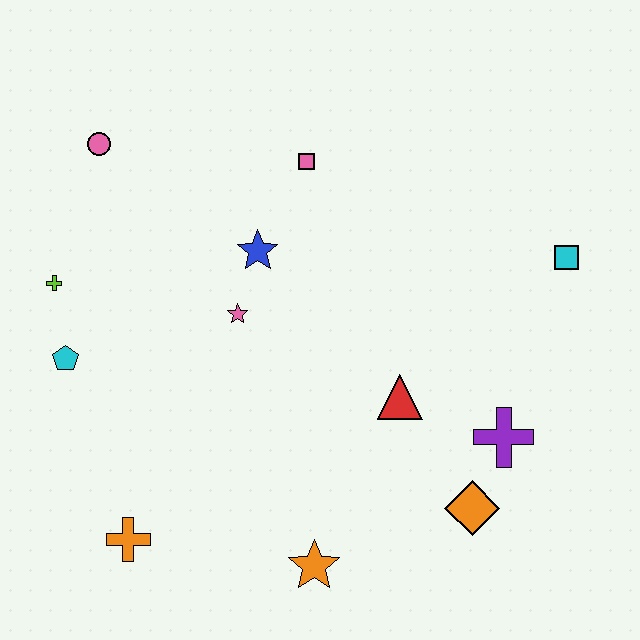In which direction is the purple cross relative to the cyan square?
The purple cross is below the cyan square.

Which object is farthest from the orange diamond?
The pink circle is farthest from the orange diamond.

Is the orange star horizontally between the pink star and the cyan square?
Yes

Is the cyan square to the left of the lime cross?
No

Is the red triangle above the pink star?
No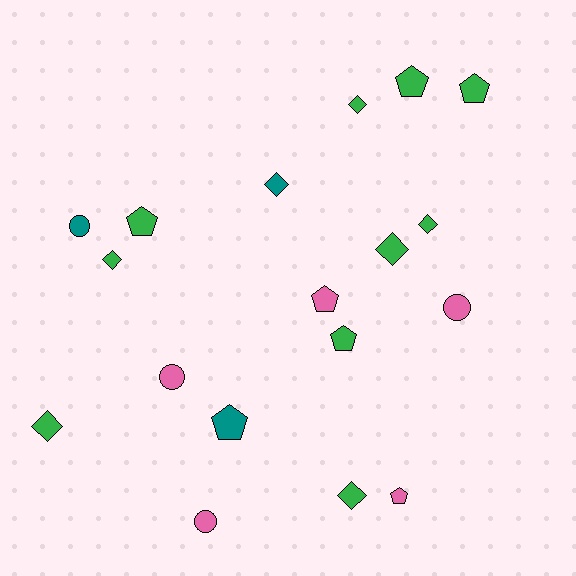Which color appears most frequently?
Green, with 10 objects.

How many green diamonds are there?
There are 6 green diamonds.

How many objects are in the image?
There are 18 objects.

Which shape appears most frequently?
Pentagon, with 7 objects.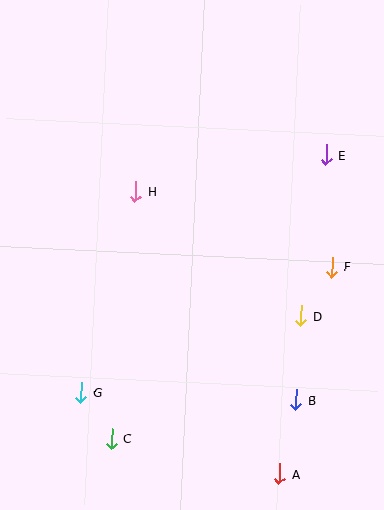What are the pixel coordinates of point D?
Point D is at (301, 316).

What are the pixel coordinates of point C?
Point C is at (111, 439).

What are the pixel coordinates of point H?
Point H is at (136, 192).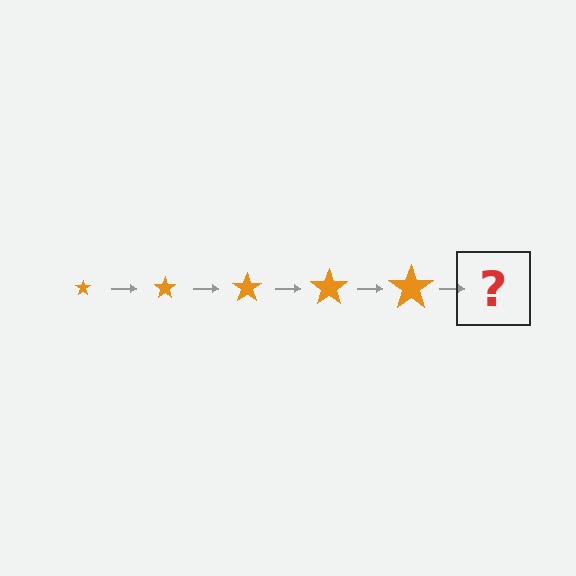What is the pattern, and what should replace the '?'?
The pattern is that the star gets progressively larger each step. The '?' should be an orange star, larger than the previous one.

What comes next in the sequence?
The next element should be an orange star, larger than the previous one.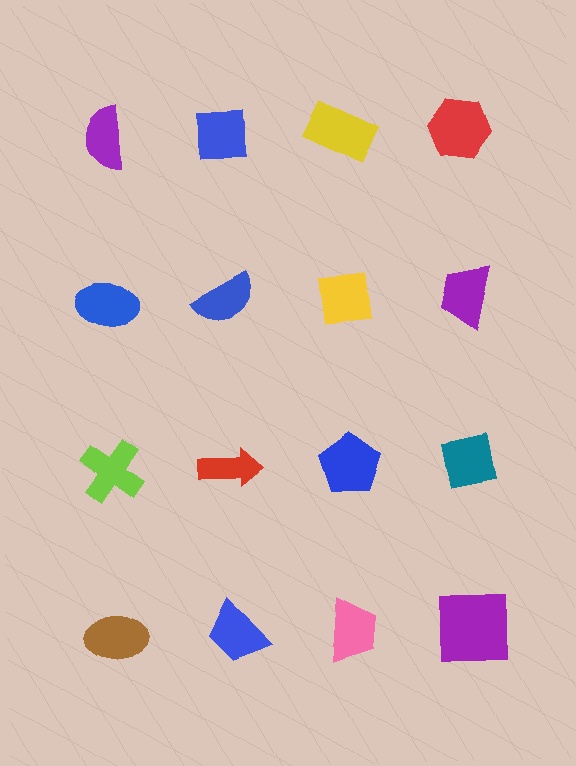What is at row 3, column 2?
A red arrow.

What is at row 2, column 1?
A blue ellipse.